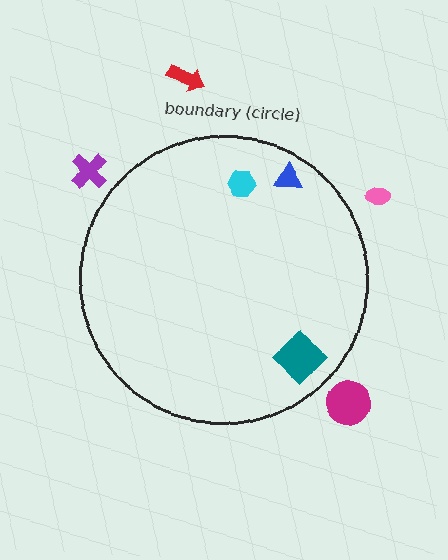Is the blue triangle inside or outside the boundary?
Inside.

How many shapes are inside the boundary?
3 inside, 4 outside.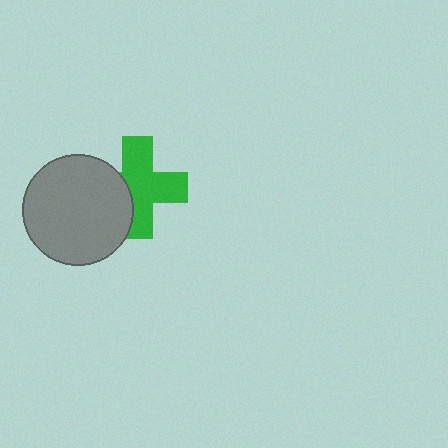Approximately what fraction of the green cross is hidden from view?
Roughly 31% of the green cross is hidden behind the gray circle.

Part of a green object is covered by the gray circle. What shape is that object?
It is a cross.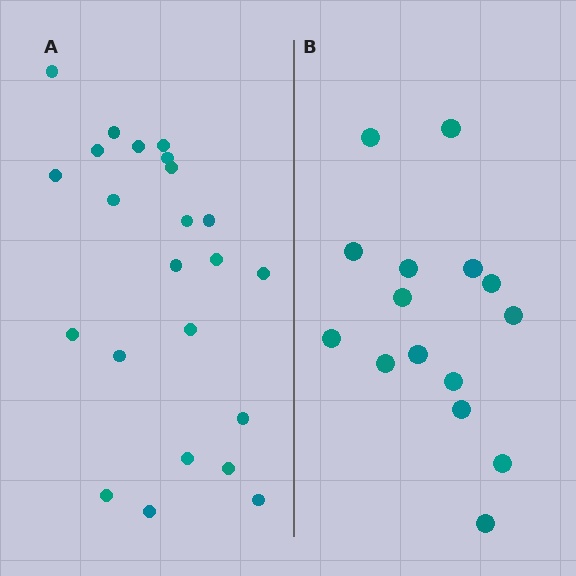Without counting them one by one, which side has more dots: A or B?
Region A (the left region) has more dots.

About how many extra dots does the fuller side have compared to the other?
Region A has roughly 8 or so more dots than region B.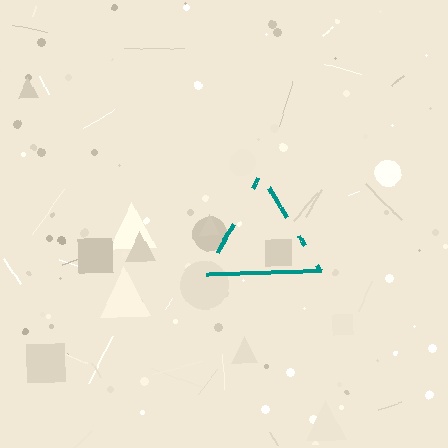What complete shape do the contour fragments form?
The contour fragments form a triangle.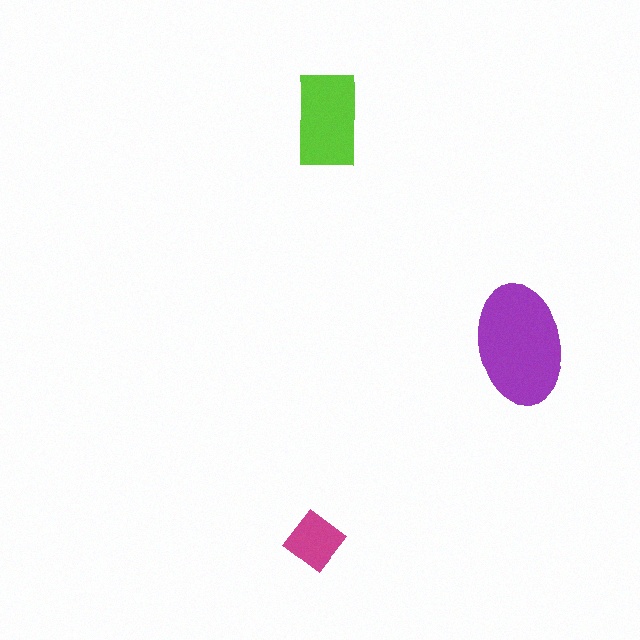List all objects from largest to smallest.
The purple ellipse, the lime rectangle, the magenta diamond.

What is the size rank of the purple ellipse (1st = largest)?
1st.